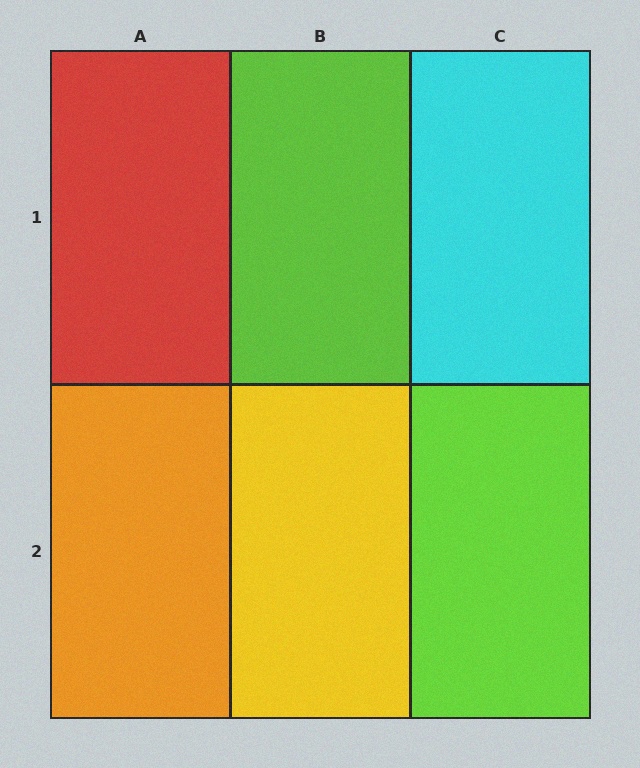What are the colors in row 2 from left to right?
Orange, yellow, lime.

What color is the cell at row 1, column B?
Lime.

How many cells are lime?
2 cells are lime.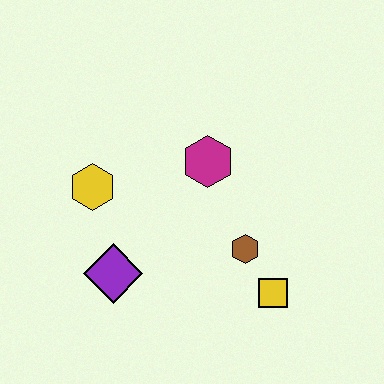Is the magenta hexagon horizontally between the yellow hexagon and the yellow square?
Yes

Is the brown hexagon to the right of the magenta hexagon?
Yes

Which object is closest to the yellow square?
The brown hexagon is closest to the yellow square.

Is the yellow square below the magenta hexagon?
Yes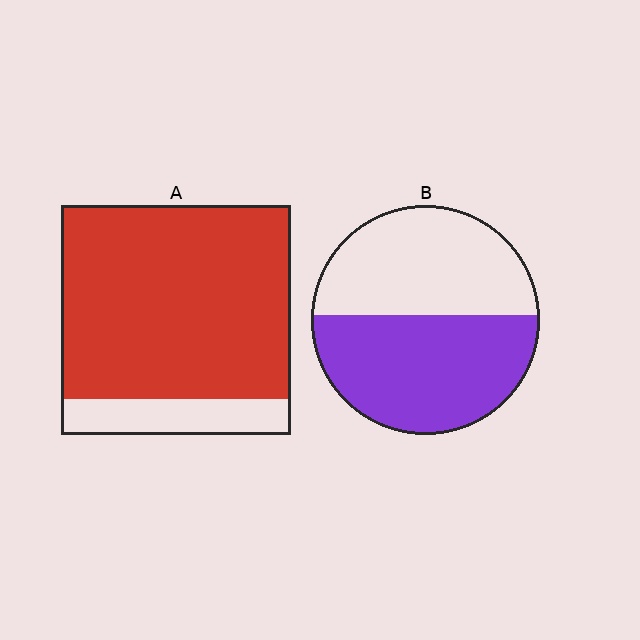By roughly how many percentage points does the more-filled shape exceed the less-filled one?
By roughly 30 percentage points (A over B).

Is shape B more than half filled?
Roughly half.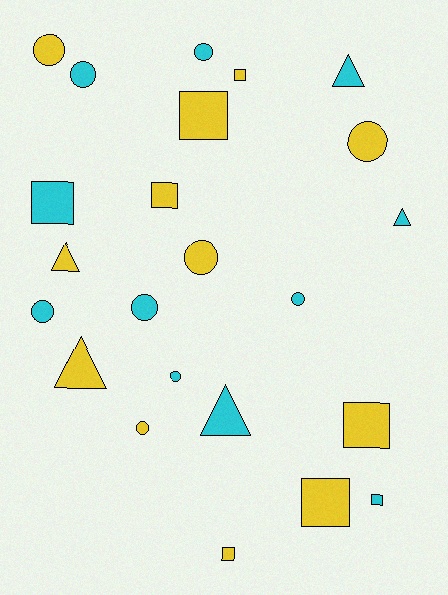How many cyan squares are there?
There are 2 cyan squares.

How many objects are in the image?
There are 23 objects.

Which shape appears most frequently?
Circle, with 10 objects.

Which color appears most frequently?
Yellow, with 12 objects.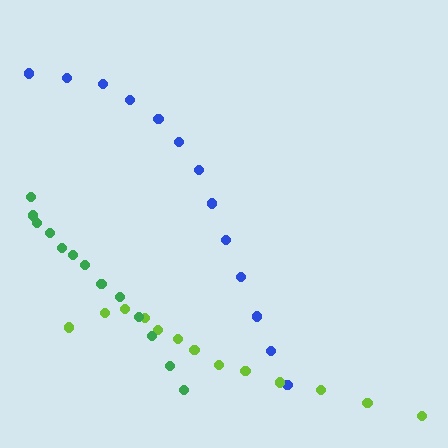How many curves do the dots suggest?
There are 3 distinct paths.